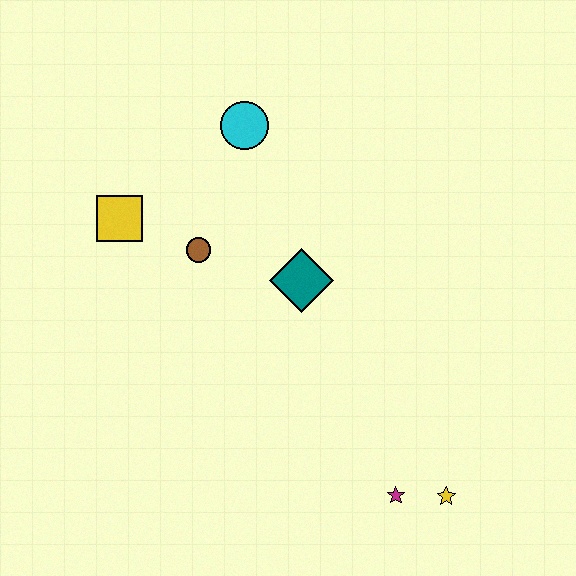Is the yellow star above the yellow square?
No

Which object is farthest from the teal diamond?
The yellow star is farthest from the teal diamond.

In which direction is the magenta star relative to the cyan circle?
The magenta star is below the cyan circle.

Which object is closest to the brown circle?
The yellow square is closest to the brown circle.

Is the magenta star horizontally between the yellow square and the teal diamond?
No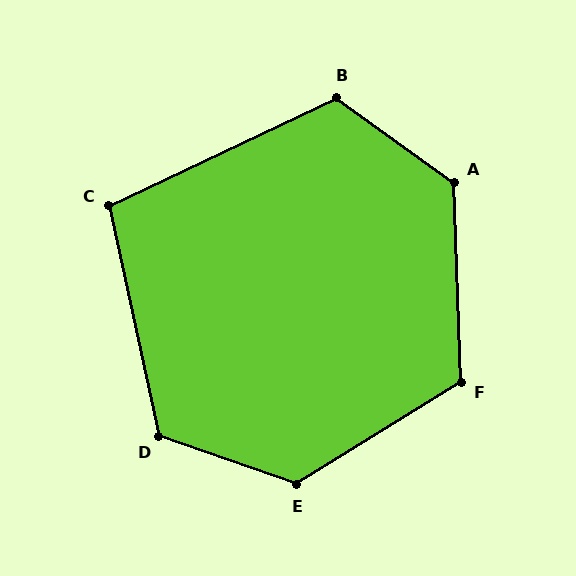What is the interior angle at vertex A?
Approximately 128 degrees (obtuse).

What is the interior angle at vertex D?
Approximately 121 degrees (obtuse).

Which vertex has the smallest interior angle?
C, at approximately 103 degrees.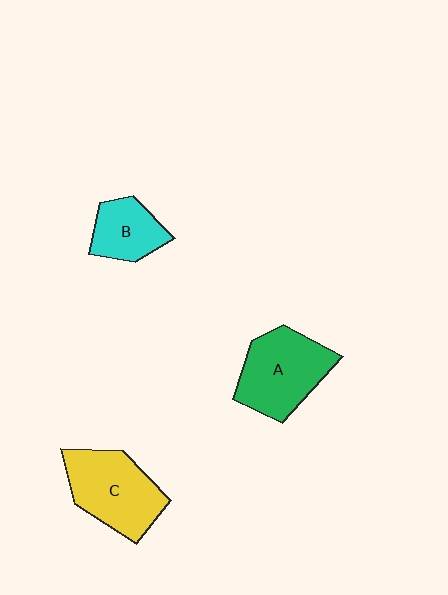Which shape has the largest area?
Shape C (yellow).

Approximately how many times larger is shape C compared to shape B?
Approximately 1.7 times.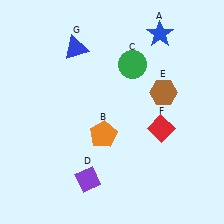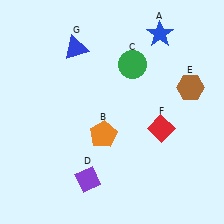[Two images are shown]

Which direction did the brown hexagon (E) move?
The brown hexagon (E) moved right.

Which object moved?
The brown hexagon (E) moved right.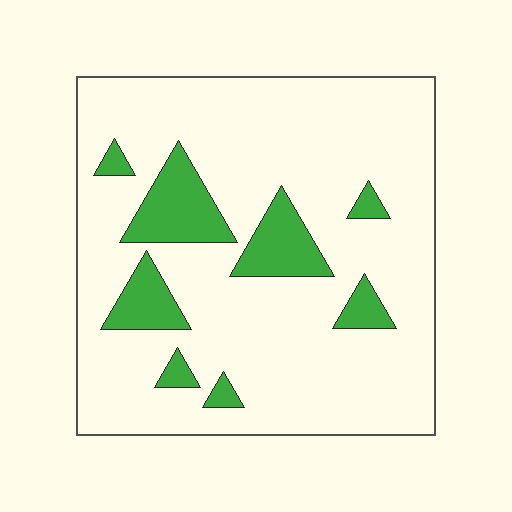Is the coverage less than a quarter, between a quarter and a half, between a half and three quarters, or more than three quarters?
Less than a quarter.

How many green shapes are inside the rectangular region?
8.